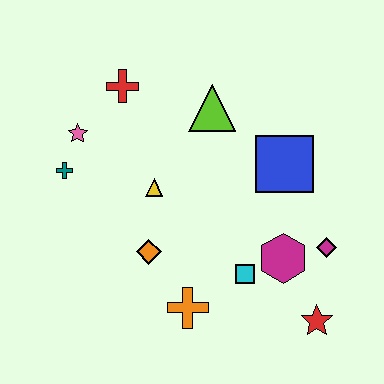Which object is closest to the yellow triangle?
The orange diamond is closest to the yellow triangle.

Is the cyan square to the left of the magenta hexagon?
Yes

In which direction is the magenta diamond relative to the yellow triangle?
The magenta diamond is to the right of the yellow triangle.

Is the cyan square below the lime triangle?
Yes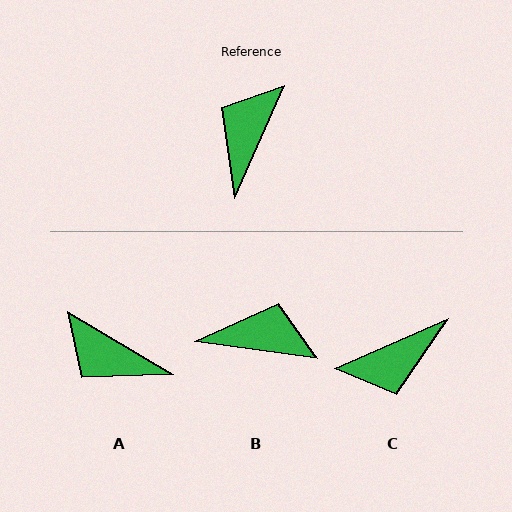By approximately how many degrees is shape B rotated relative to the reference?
Approximately 74 degrees clockwise.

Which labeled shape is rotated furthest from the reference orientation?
C, about 138 degrees away.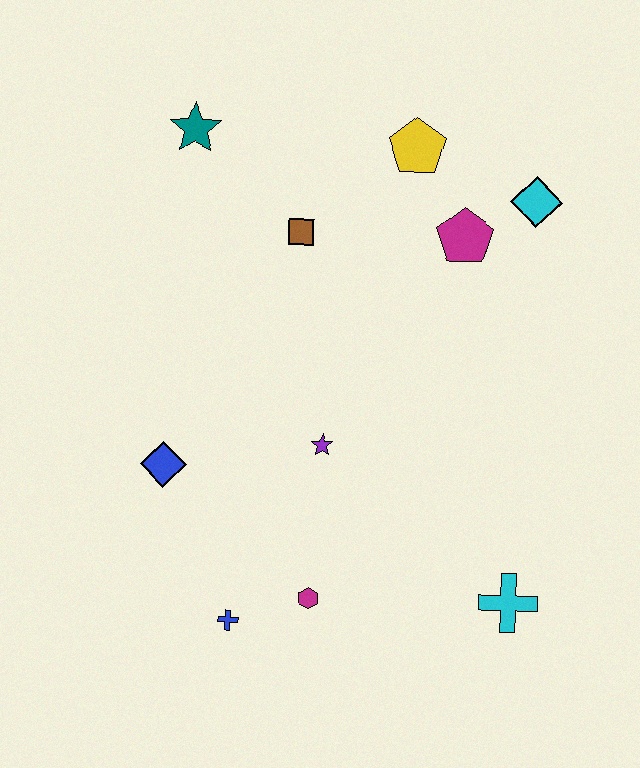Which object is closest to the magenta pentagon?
The cyan diamond is closest to the magenta pentagon.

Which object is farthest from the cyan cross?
The teal star is farthest from the cyan cross.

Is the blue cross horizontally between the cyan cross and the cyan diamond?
No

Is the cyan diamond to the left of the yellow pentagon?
No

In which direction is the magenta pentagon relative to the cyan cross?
The magenta pentagon is above the cyan cross.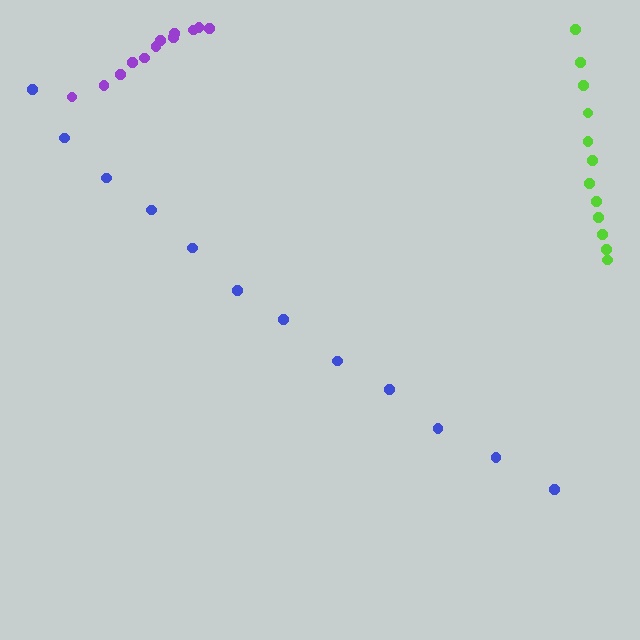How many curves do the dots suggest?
There are 3 distinct paths.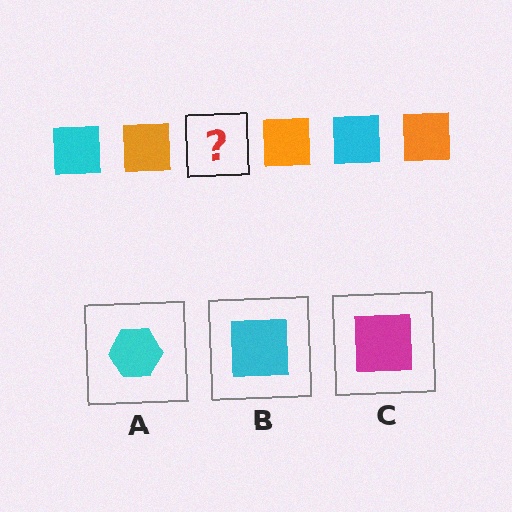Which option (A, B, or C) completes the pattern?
B.